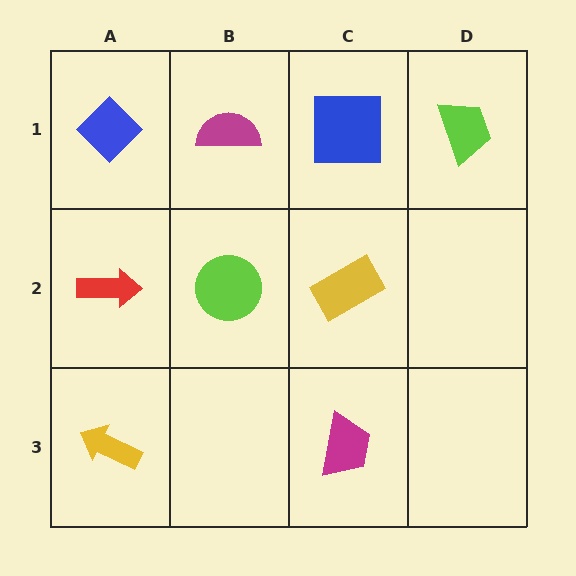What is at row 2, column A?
A red arrow.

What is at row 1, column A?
A blue diamond.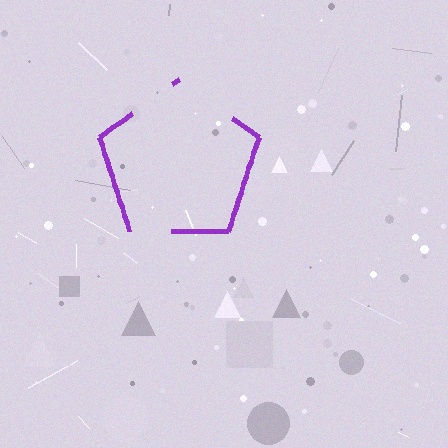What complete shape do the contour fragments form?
The contour fragments form a pentagon.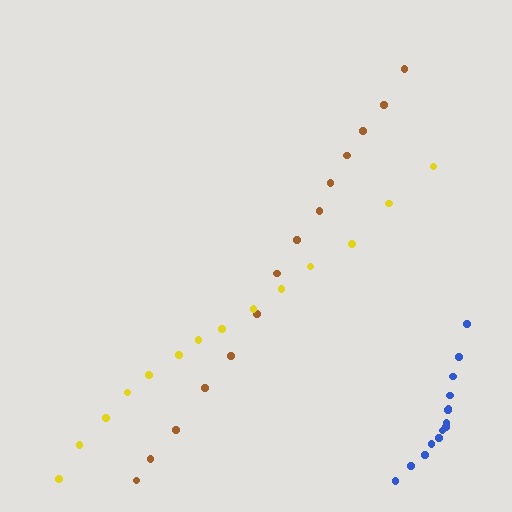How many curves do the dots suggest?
There are 3 distinct paths.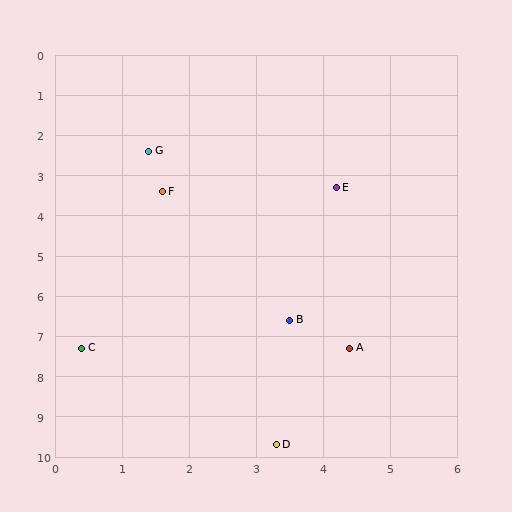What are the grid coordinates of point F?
Point F is at approximately (1.6, 3.4).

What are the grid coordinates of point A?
Point A is at approximately (4.4, 7.3).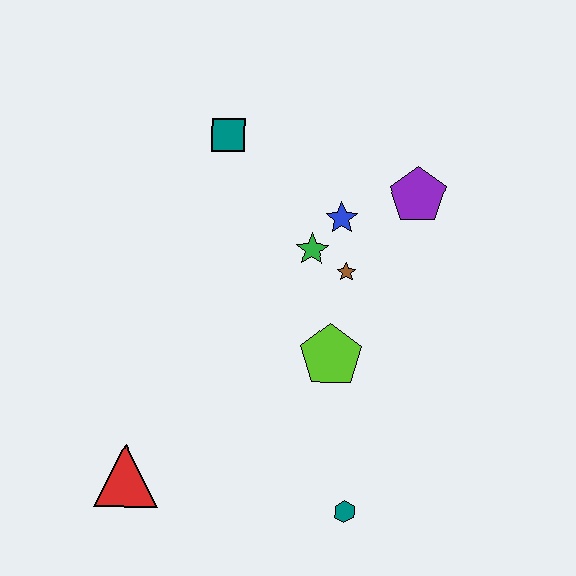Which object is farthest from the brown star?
The red triangle is farthest from the brown star.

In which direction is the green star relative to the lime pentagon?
The green star is above the lime pentagon.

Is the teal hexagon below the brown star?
Yes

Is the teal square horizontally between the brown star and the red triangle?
Yes